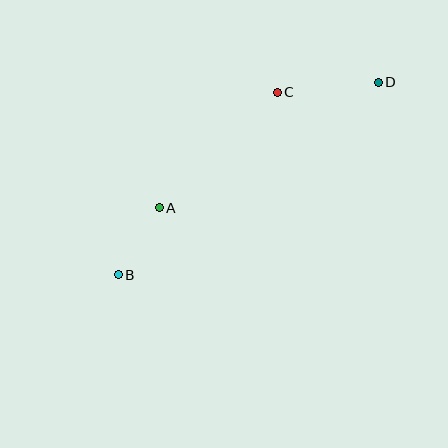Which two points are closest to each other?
Points A and B are closest to each other.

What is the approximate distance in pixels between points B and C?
The distance between B and C is approximately 242 pixels.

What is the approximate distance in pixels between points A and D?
The distance between A and D is approximately 253 pixels.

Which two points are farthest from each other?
Points B and D are farthest from each other.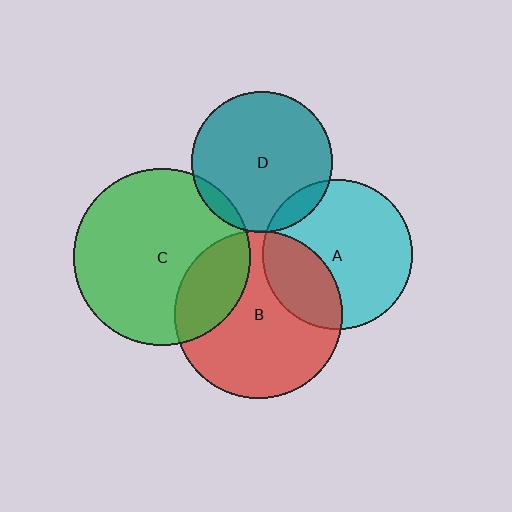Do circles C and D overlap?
Yes.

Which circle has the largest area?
Circle C (green).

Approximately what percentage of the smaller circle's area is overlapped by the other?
Approximately 5%.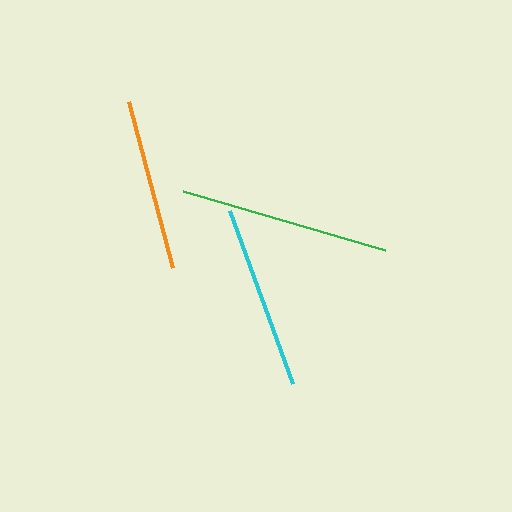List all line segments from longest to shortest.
From longest to shortest: green, cyan, orange.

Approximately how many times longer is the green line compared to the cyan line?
The green line is approximately 1.1 times the length of the cyan line.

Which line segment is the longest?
The green line is the longest at approximately 209 pixels.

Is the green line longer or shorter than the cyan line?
The green line is longer than the cyan line.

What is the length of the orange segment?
The orange segment is approximately 171 pixels long.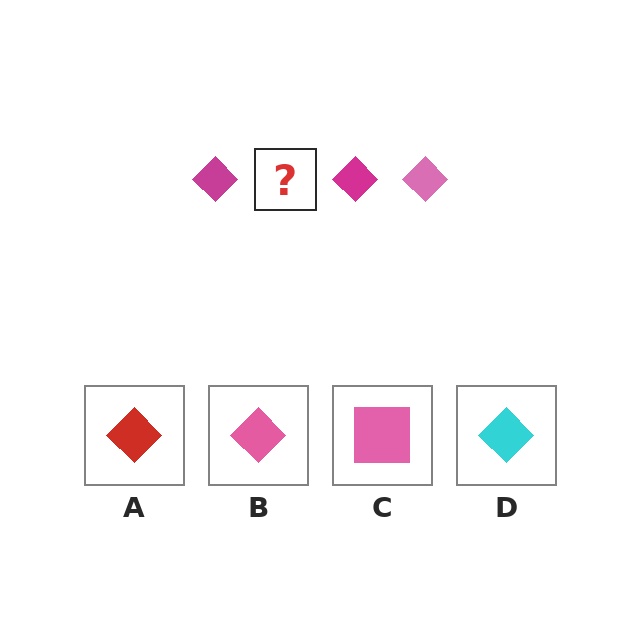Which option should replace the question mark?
Option B.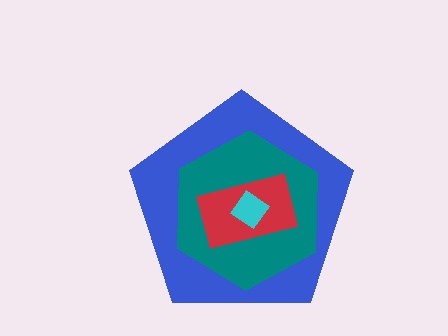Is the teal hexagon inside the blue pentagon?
Yes.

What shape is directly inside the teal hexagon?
The red rectangle.